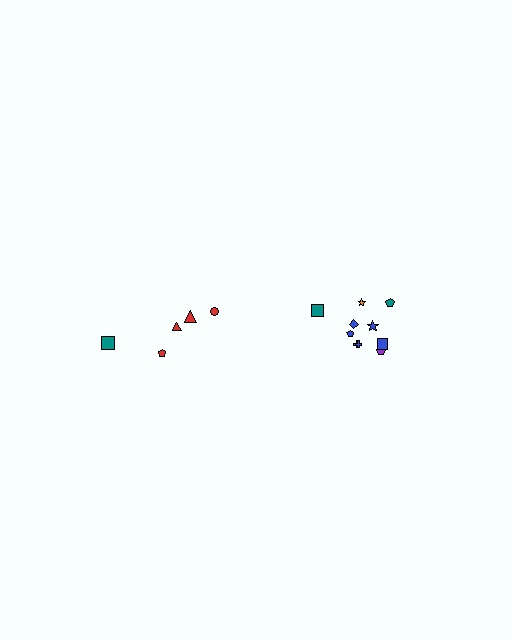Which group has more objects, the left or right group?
The right group.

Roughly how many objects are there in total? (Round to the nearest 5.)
Roughly 15 objects in total.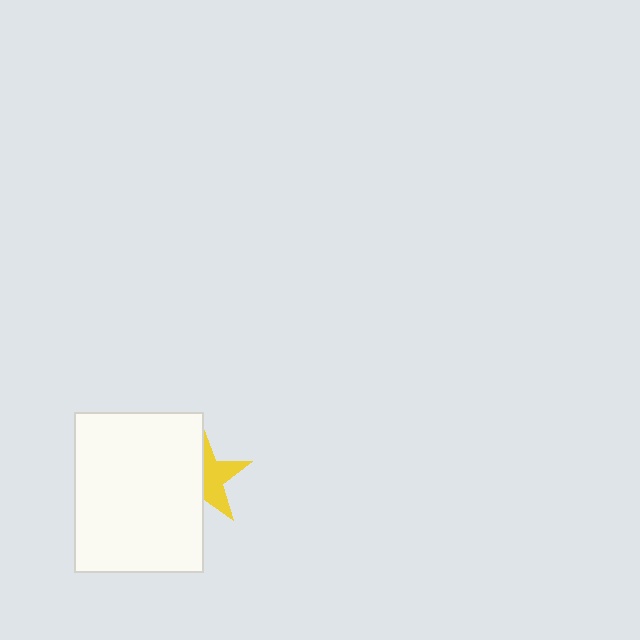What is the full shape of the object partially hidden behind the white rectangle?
The partially hidden object is a yellow star.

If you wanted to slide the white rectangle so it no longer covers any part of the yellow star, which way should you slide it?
Slide it left — that is the most direct way to separate the two shapes.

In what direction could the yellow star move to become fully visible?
The yellow star could move right. That would shift it out from behind the white rectangle entirely.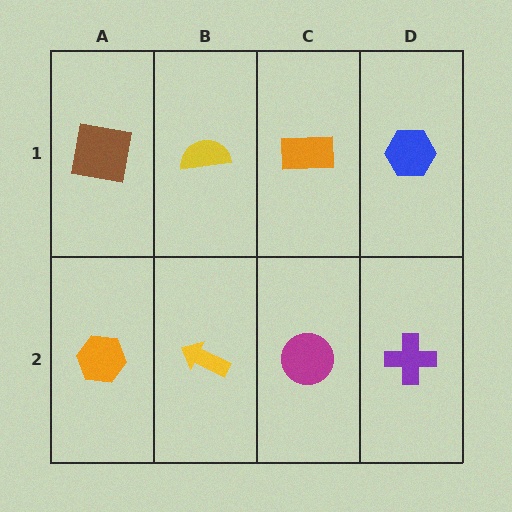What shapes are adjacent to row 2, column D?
A blue hexagon (row 1, column D), a magenta circle (row 2, column C).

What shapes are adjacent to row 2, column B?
A yellow semicircle (row 1, column B), an orange hexagon (row 2, column A), a magenta circle (row 2, column C).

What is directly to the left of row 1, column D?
An orange rectangle.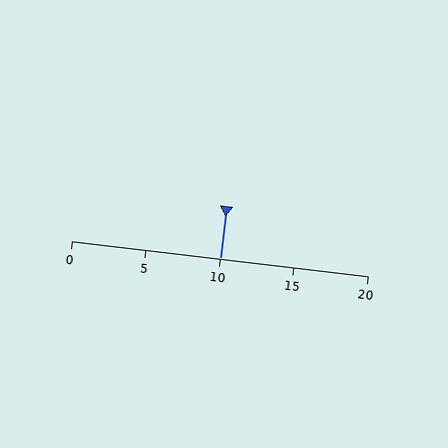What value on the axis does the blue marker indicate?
The marker indicates approximately 10.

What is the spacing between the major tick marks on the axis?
The major ticks are spaced 5 apart.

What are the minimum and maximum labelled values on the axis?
The axis runs from 0 to 20.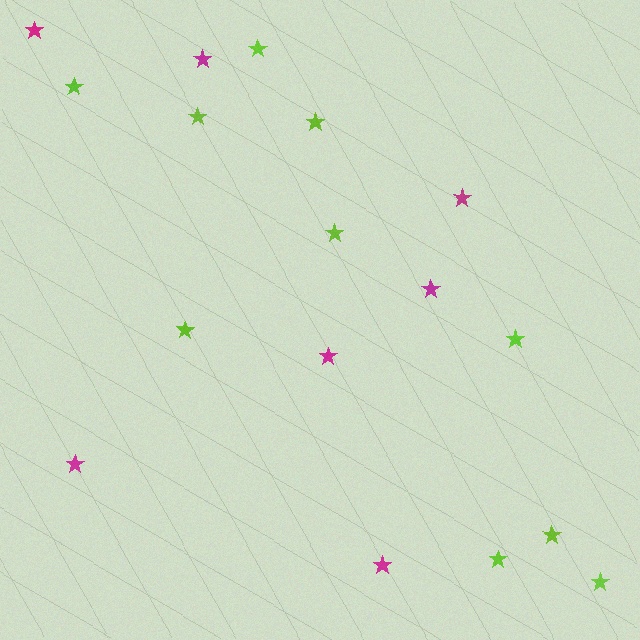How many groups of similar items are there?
There are 2 groups: one group of magenta stars (7) and one group of lime stars (10).